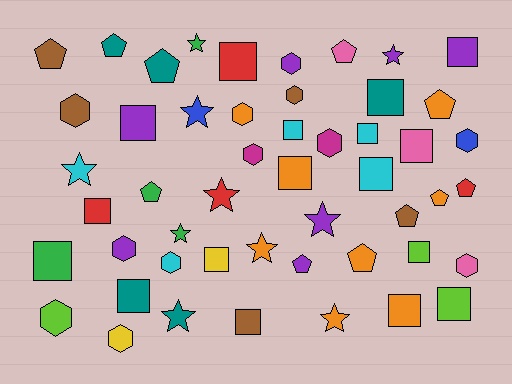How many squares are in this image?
There are 17 squares.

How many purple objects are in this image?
There are 7 purple objects.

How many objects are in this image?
There are 50 objects.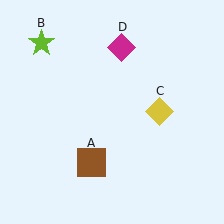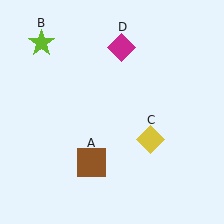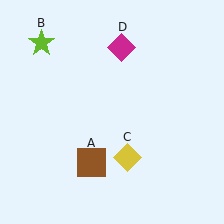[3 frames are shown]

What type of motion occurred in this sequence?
The yellow diamond (object C) rotated clockwise around the center of the scene.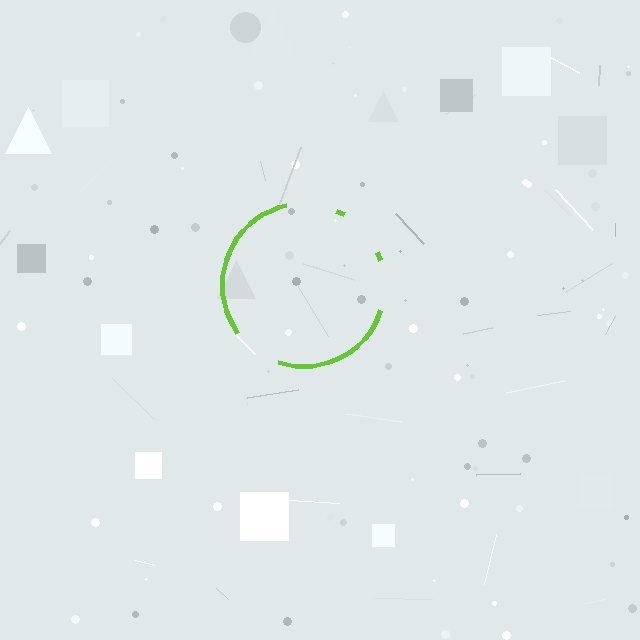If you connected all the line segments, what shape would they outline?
They would outline a circle.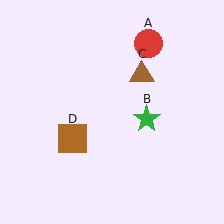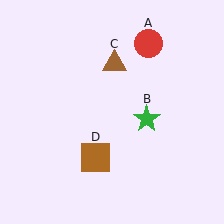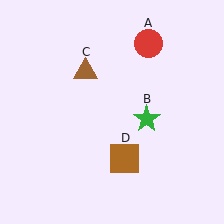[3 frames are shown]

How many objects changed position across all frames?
2 objects changed position: brown triangle (object C), brown square (object D).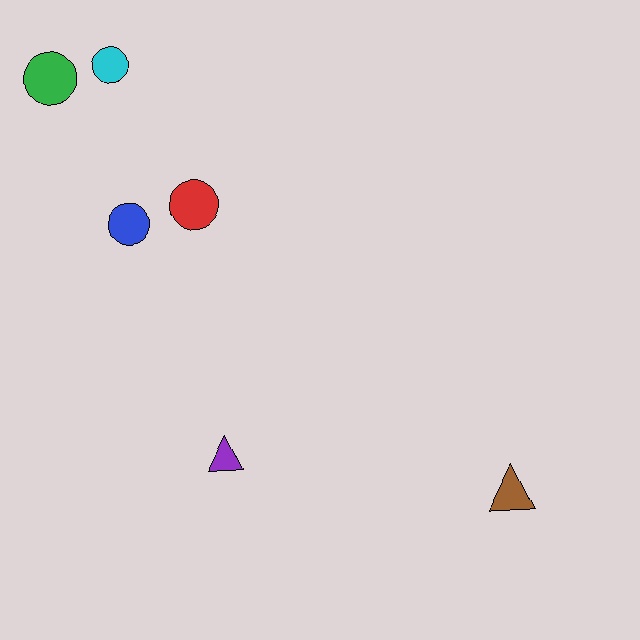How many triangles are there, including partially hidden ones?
There are 2 triangles.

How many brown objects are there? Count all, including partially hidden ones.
There is 1 brown object.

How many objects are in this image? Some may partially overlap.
There are 6 objects.